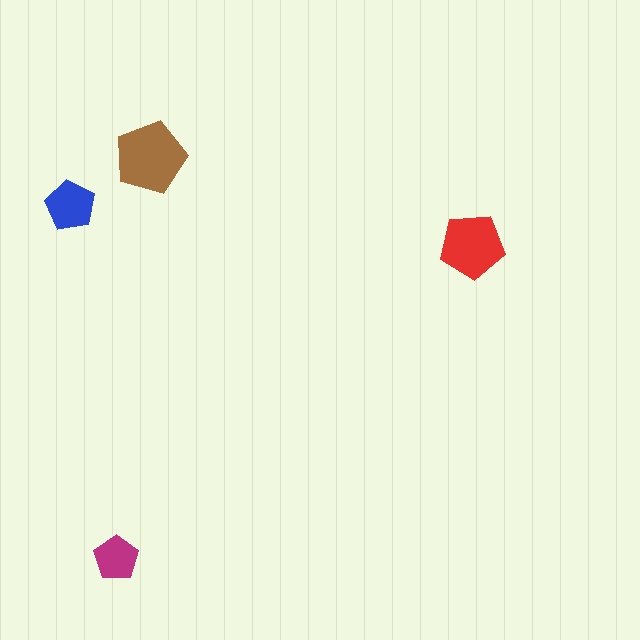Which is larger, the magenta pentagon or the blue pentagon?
The blue one.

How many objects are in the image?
There are 4 objects in the image.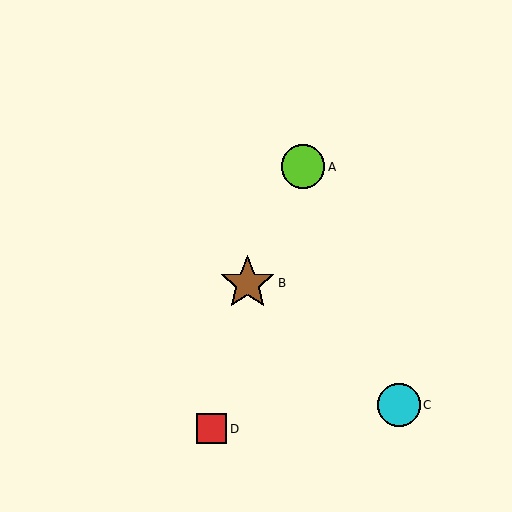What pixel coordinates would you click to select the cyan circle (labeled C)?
Click at (399, 405) to select the cyan circle C.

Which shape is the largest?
The brown star (labeled B) is the largest.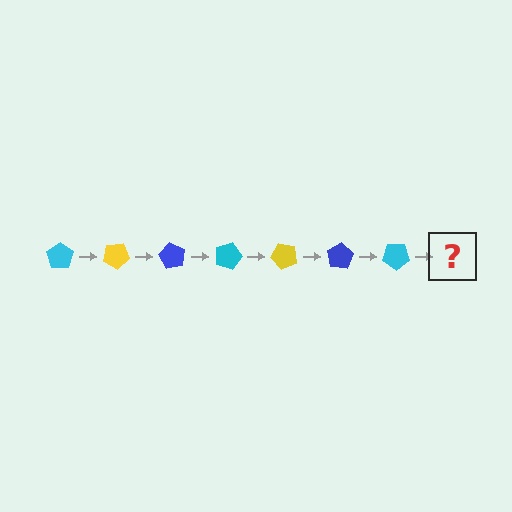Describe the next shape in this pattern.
It should be a yellow pentagon, rotated 210 degrees from the start.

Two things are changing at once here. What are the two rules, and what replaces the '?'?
The two rules are that it rotates 30 degrees each step and the color cycles through cyan, yellow, and blue. The '?' should be a yellow pentagon, rotated 210 degrees from the start.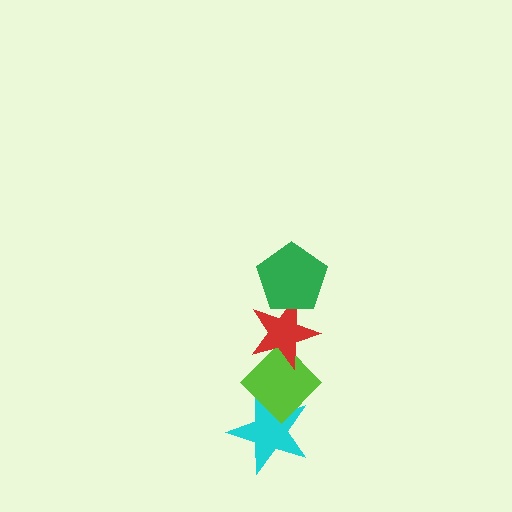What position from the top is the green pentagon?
The green pentagon is 1st from the top.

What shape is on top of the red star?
The green pentagon is on top of the red star.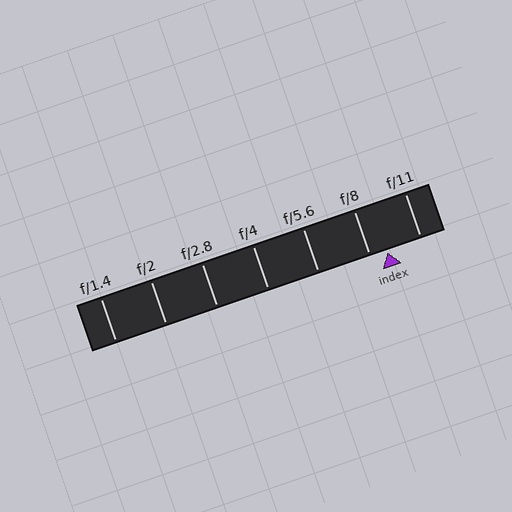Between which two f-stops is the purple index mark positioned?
The index mark is between f/8 and f/11.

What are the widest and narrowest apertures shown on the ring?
The widest aperture shown is f/1.4 and the narrowest is f/11.